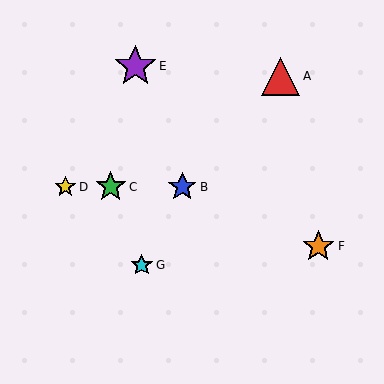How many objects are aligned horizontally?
3 objects (B, C, D) are aligned horizontally.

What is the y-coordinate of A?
Object A is at y≈76.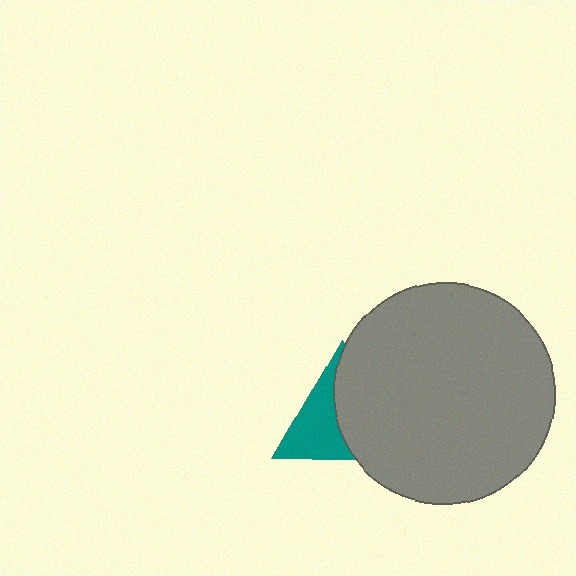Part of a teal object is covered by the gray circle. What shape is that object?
It is a triangle.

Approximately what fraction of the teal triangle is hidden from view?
Roughly 53% of the teal triangle is hidden behind the gray circle.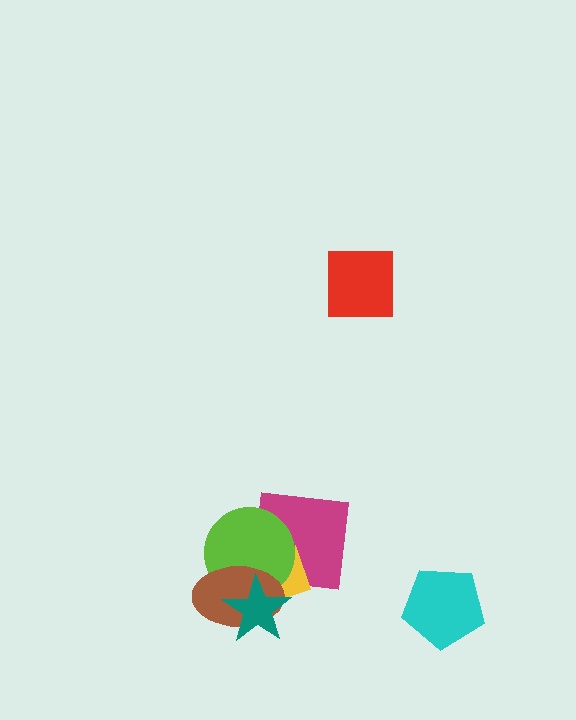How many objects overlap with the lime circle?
4 objects overlap with the lime circle.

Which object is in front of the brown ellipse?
The teal star is in front of the brown ellipse.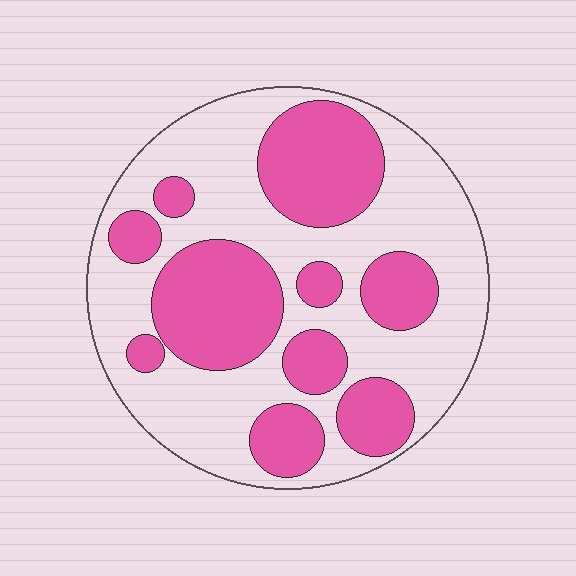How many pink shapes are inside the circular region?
10.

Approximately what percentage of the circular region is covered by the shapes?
Approximately 40%.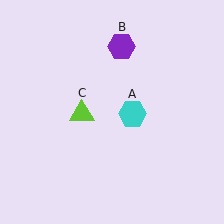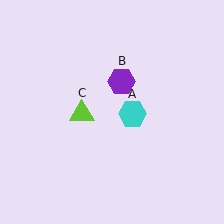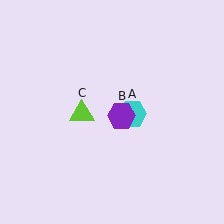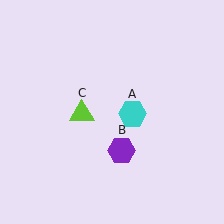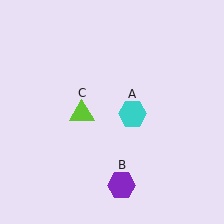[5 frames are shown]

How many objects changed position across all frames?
1 object changed position: purple hexagon (object B).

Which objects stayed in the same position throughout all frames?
Cyan hexagon (object A) and lime triangle (object C) remained stationary.